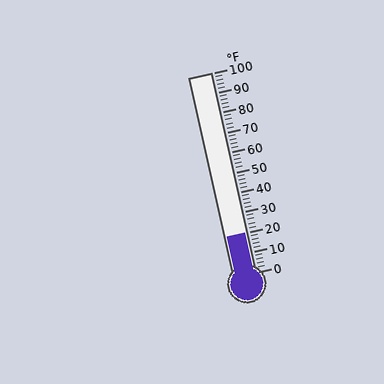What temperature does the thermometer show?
The thermometer shows approximately 20°F.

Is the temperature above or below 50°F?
The temperature is below 50°F.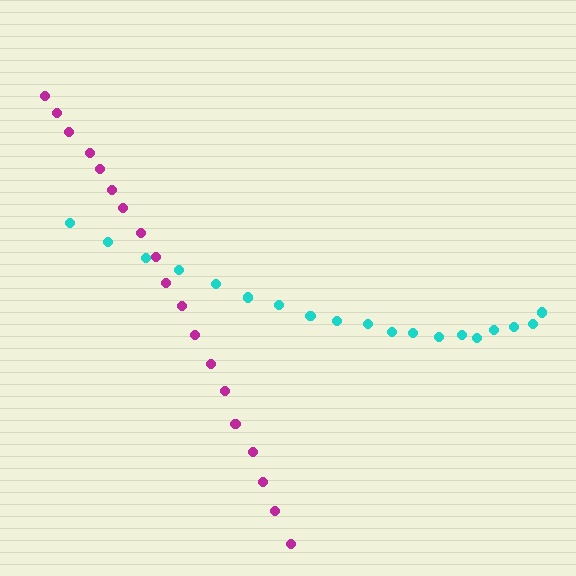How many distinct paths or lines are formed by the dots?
There are 2 distinct paths.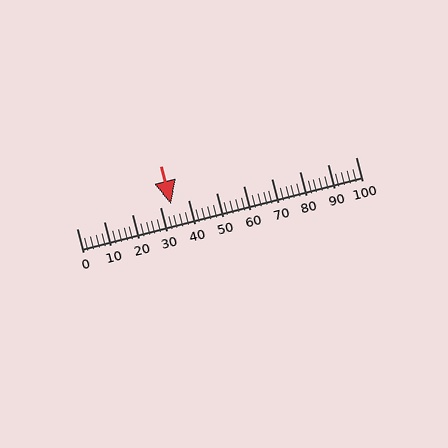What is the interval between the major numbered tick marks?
The major tick marks are spaced 10 units apart.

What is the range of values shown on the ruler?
The ruler shows values from 0 to 100.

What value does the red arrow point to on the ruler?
The red arrow points to approximately 34.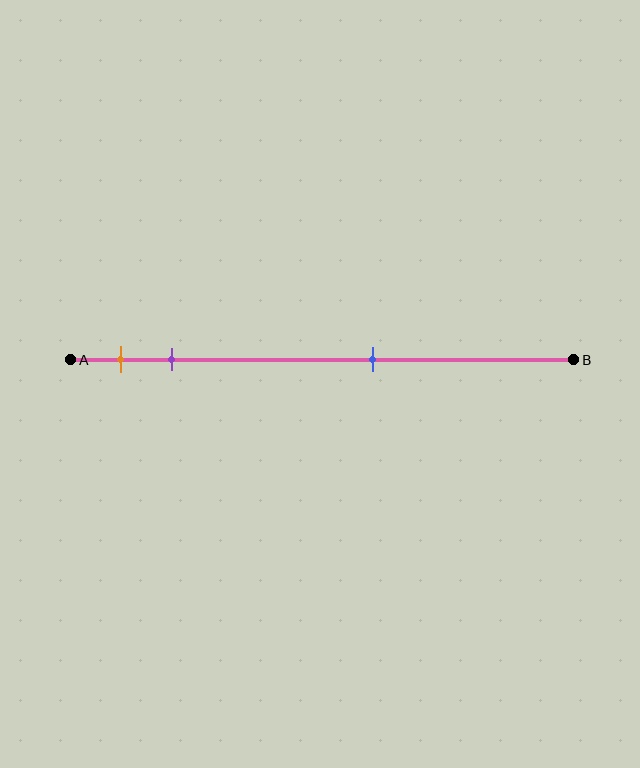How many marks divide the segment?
There are 3 marks dividing the segment.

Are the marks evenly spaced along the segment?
No, the marks are not evenly spaced.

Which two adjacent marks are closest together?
The orange and purple marks are the closest adjacent pair.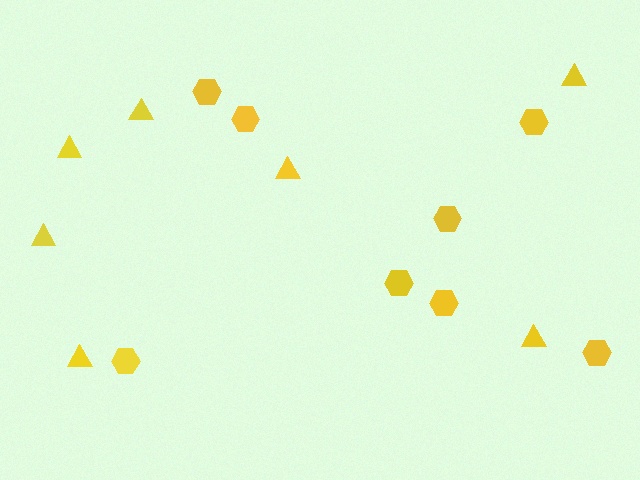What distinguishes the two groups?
There are 2 groups: one group of triangles (7) and one group of hexagons (8).